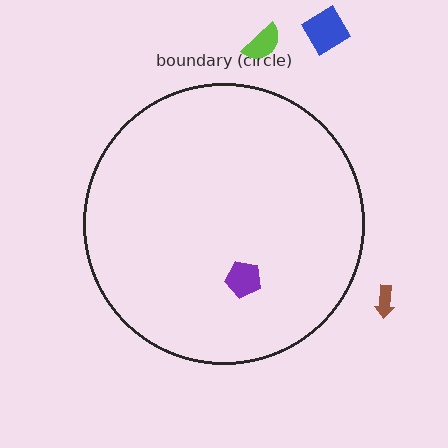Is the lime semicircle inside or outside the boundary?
Outside.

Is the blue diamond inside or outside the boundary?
Outside.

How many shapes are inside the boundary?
1 inside, 3 outside.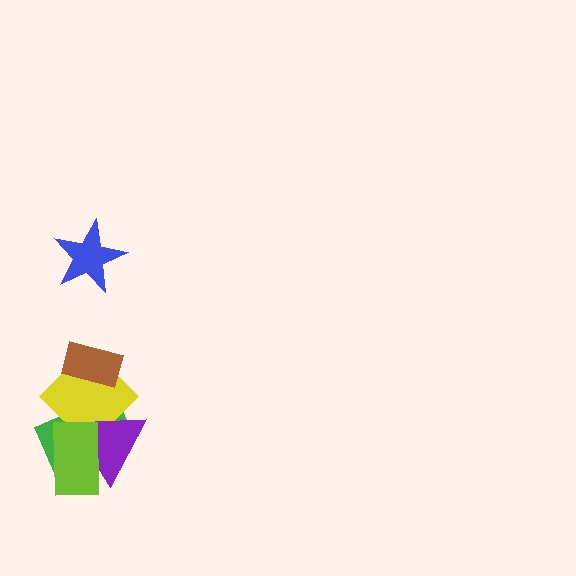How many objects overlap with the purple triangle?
3 objects overlap with the purple triangle.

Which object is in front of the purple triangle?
The lime rectangle is in front of the purple triangle.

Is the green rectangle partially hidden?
Yes, it is partially covered by another shape.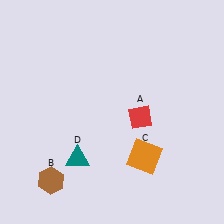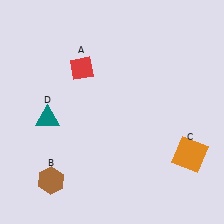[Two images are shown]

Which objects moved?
The objects that moved are: the red diamond (A), the orange square (C), the teal triangle (D).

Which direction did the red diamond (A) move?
The red diamond (A) moved left.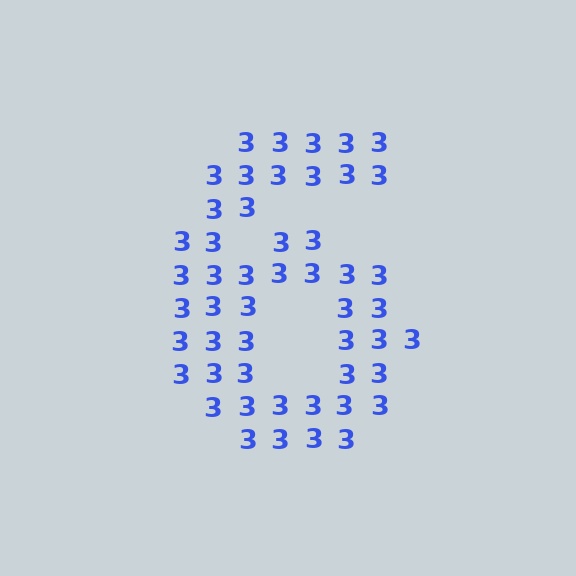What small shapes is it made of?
It is made of small digit 3's.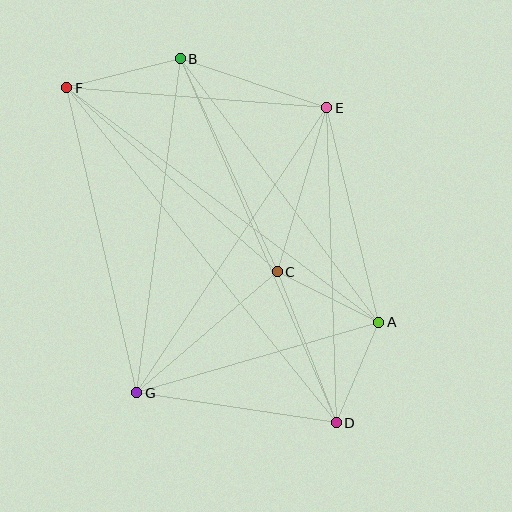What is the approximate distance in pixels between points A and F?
The distance between A and F is approximately 390 pixels.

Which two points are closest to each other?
Points A and D are closest to each other.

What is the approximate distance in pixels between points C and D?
The distance between C and D is approximately 162 pixels.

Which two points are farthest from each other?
Points D and F are farthest from each other.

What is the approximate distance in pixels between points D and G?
The distance between D and G is approximately 202 pixels.